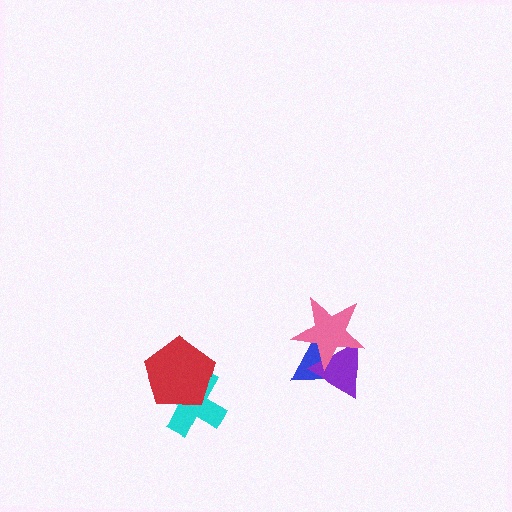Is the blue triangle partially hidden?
Yes, it is partially covered by another shape.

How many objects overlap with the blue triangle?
2 objects overlap with the blue triangle.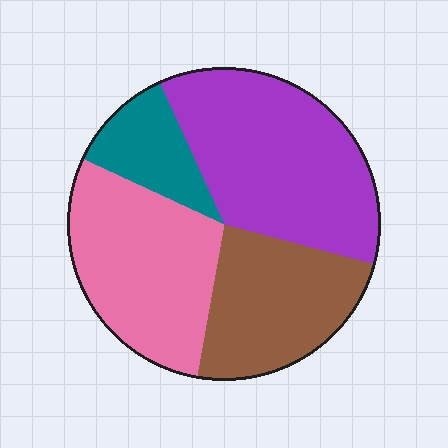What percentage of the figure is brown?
Brown takes up less than a quarter of the figure.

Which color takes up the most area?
Purple, at roughly 35%.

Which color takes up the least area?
Teal, at roughly 10%.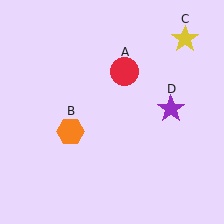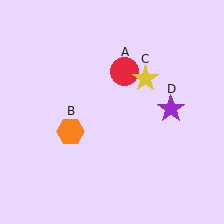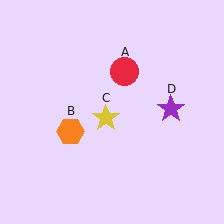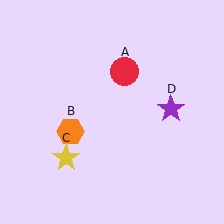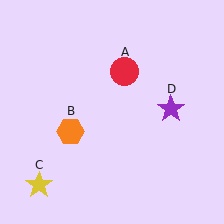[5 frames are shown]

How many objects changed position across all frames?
1 object changed position: yellow star (object C).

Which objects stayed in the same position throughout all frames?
Red circle (object A) and orange hexagon (object B) and purple star (object D) remained stationary.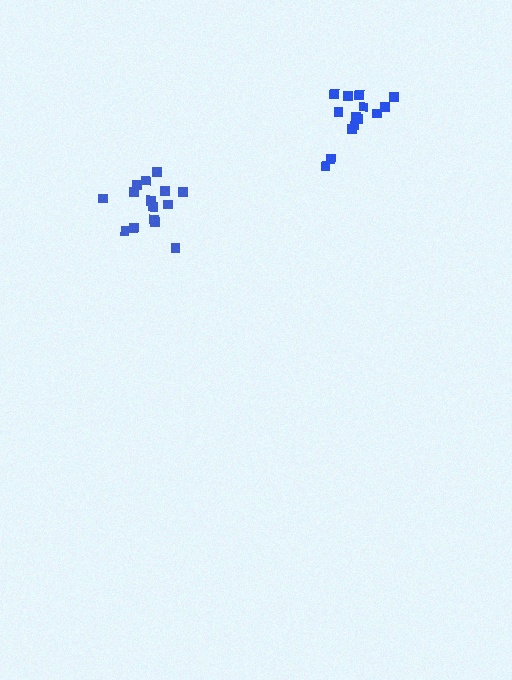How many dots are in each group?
Group 1: 14 dots, Group 2: 16 dots (30 total).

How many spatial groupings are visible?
There are 2 spatial groupings.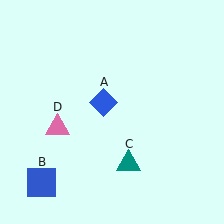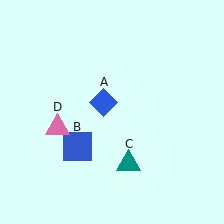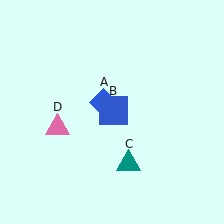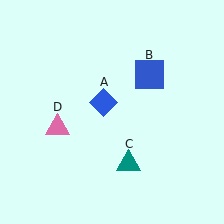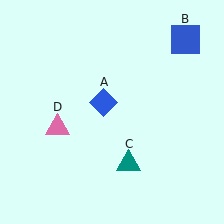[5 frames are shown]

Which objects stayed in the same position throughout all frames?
Blue diamond (object A) and teal triangle (object C) and pink triangle (object D) remained stationary.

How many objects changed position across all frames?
1 object changed position: blue square (object B).